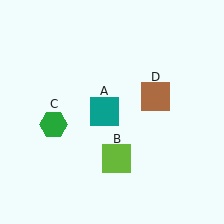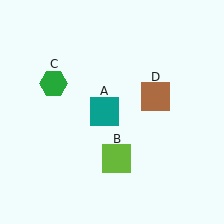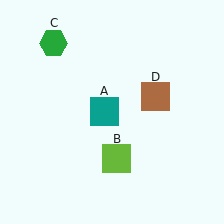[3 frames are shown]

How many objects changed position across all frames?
1 object changed position: green hexagon (object C).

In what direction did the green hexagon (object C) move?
The green hexagon (object C) moved up.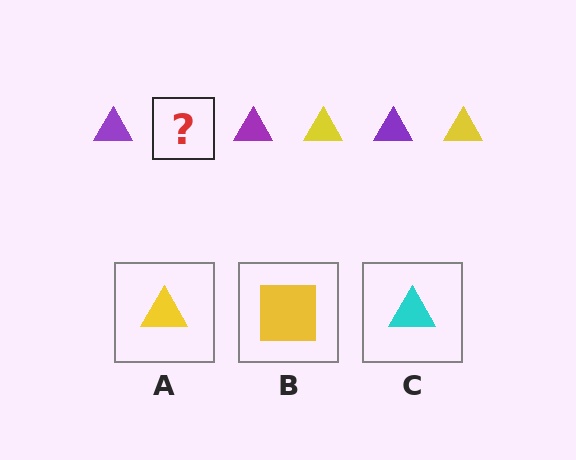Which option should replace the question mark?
Option A.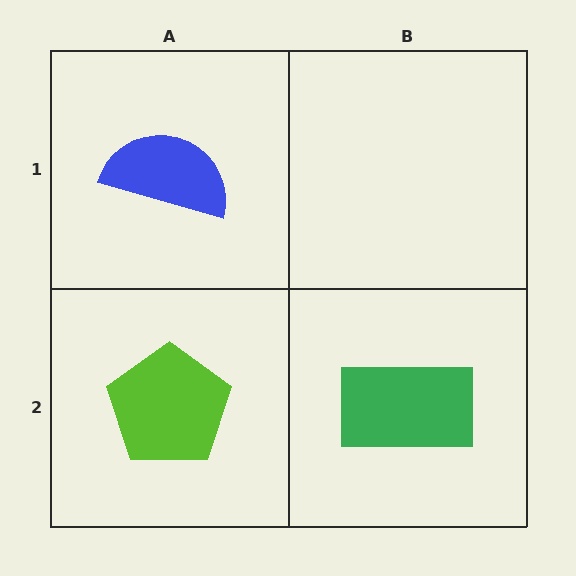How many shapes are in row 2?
2 shapes.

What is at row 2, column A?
A lime pentagon.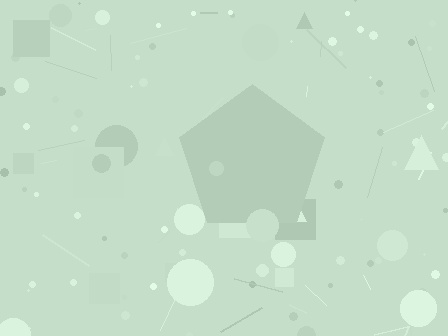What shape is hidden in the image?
A pentagon is hidden in the image.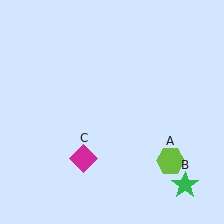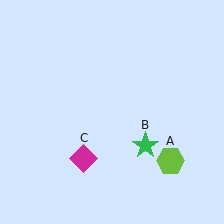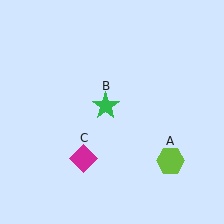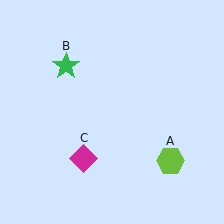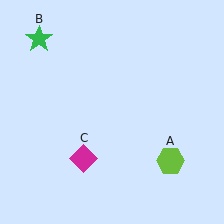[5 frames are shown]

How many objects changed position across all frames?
1 object changed position: green star (object B).